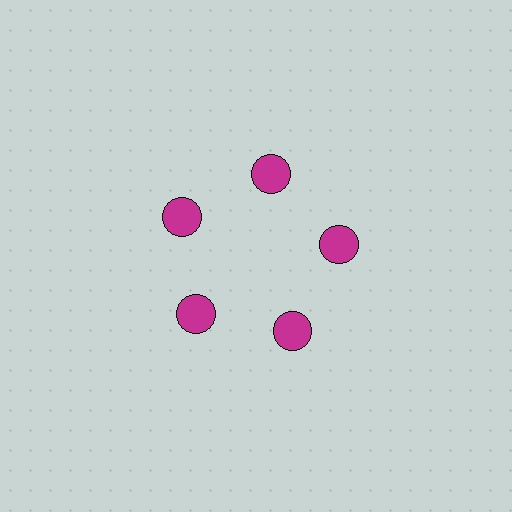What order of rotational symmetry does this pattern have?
This pattern has 5-fold rotational symmetry.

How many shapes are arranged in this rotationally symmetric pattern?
There are 5 shapes, arranged in 5 groups of 1.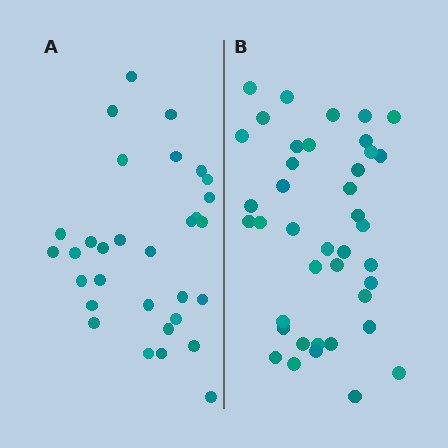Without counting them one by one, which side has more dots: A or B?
Region B (the right region) has more dots.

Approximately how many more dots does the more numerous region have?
Region B has roughly 8 or so more dots than region A.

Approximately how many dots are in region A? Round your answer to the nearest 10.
About 30 dots. (The exact count is 31, which rounds to 30.)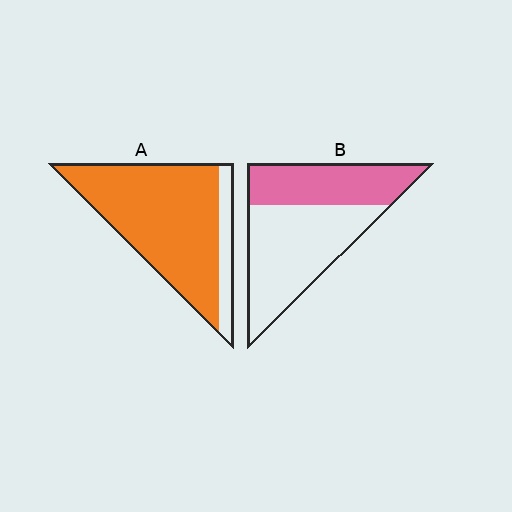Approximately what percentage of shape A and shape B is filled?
A is approximately 85% and B is approximately 40%.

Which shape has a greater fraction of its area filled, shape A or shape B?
Shape A.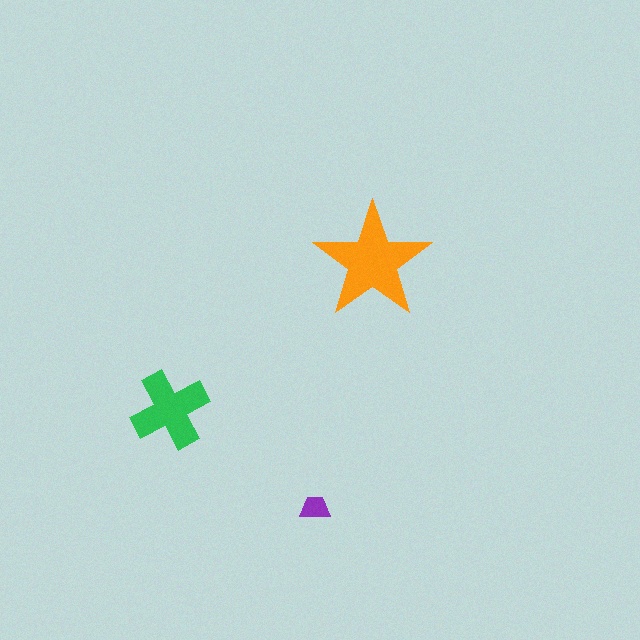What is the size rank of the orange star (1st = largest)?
1st.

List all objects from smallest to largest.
The purple trapezoid, the green cross, the orange star.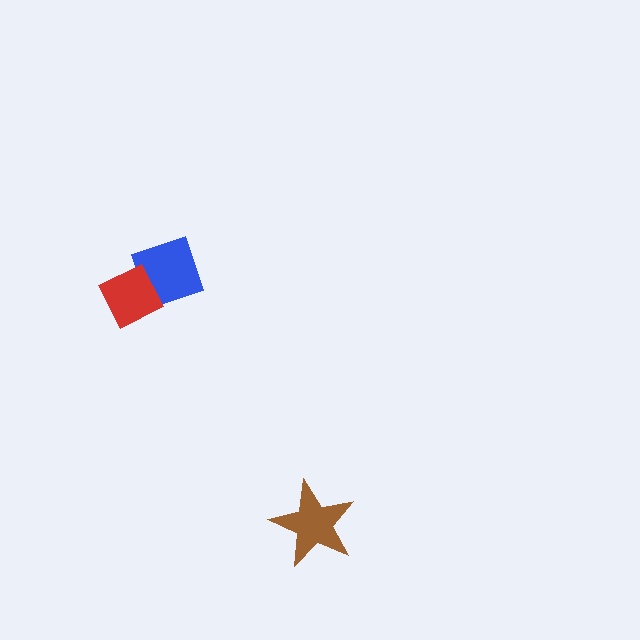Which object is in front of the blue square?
The red diamond is in front of the blue square.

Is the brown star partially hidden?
No, no other shape covers it.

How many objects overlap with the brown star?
0 objects overlap with the brown star.